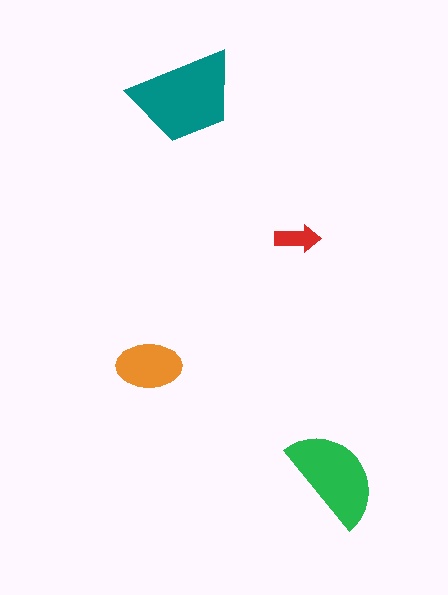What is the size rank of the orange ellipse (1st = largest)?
3rd.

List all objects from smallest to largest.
The red arrow, the orange ellipse, the green semicircle, the teal trapezoid.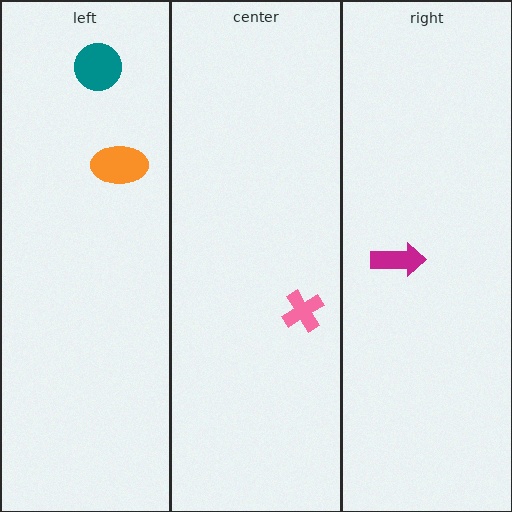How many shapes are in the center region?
1.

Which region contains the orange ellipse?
The left region.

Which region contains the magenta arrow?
The right region.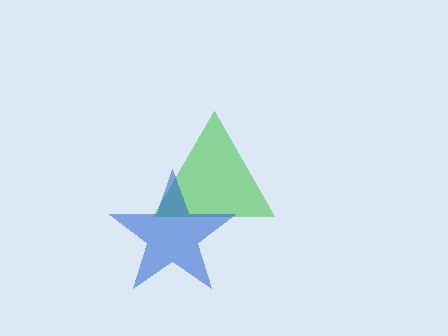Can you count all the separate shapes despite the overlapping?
Yes, there are 2 separate shapes.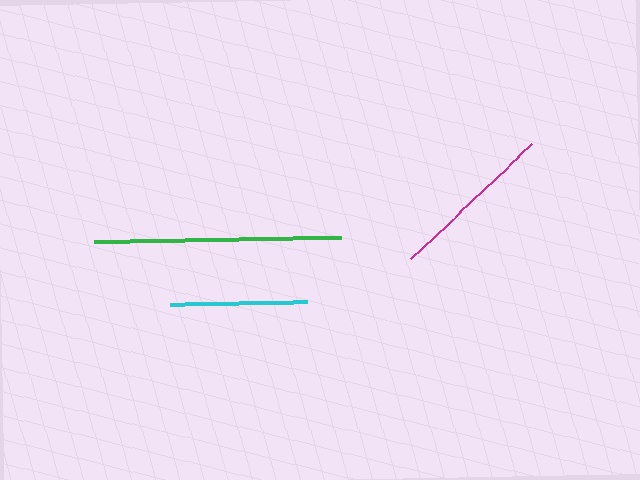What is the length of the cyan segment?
The cyan segment is approximately 136 pixels long.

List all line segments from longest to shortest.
From longest to shortest: green, magenta, cyan.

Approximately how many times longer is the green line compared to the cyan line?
The green line is approximately 1.8 times the length of the cyan line.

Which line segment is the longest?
The green line is the longest at approximately 247 pixels.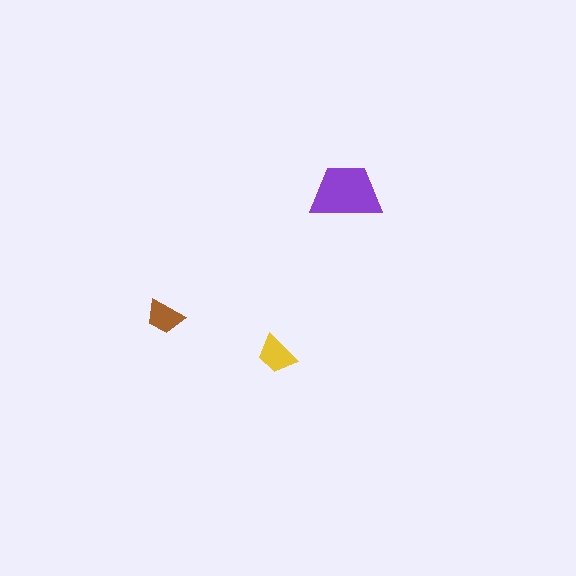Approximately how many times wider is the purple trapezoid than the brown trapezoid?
About 2 times wider.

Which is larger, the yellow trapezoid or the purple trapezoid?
The purple one.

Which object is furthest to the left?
The brown trapezoid is leftmost.